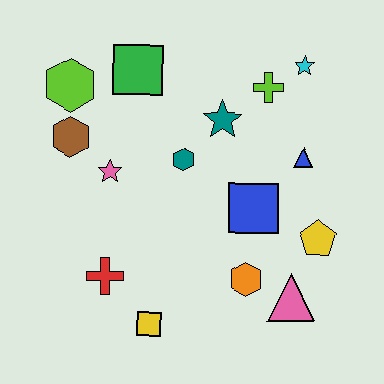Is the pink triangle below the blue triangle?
Yes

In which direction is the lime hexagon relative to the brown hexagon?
The lime hexagon is above the brown hexagon.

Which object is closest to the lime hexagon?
The brown hexagon is closest to the lime hexagon.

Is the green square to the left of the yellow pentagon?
Yes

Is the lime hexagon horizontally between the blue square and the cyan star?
No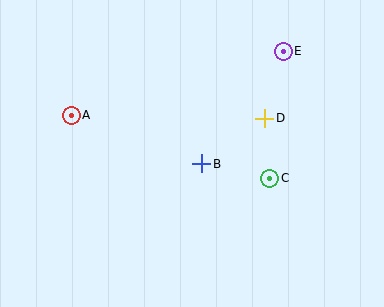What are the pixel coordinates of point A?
Point A is at (71, 115).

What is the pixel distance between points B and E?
The distance between B and E is 139 pixels.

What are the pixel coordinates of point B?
Point B is at (202, 164).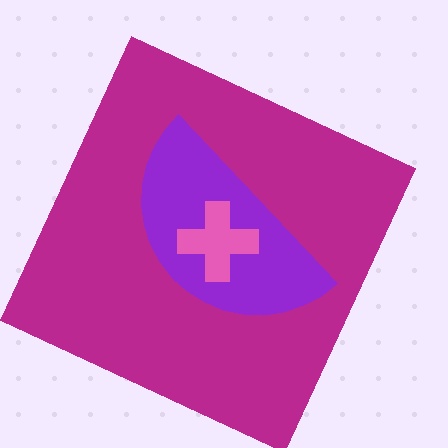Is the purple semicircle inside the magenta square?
Yes.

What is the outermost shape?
The magenta square.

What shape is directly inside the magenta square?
The purple semicircle.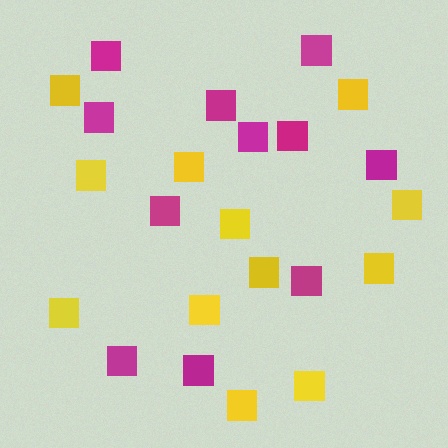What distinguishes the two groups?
There are 2 groups: one group of magenta squares (11) and one group of yellow squares (12).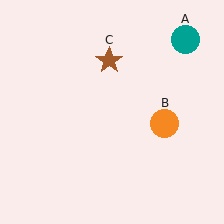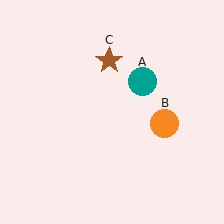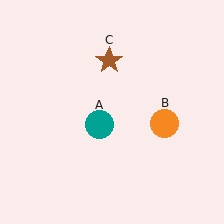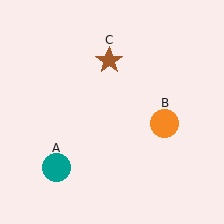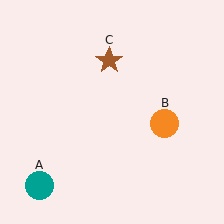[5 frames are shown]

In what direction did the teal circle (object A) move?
The teal circle (object A) moved down and to the left.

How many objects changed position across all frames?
1 object changed position: teal circle (object A).